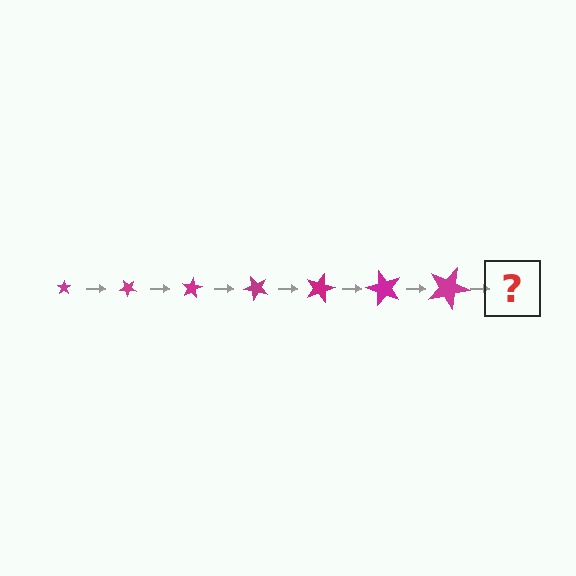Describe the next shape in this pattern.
It should be a star, larger than the previous one and rotated 280 degrees from the start.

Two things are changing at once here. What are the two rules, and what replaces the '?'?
The two rules are that the star grows larger each step and it rotates 40 degrees each step. The '?' should be a star, larger than the previous one and rotated 280 degrees from the start.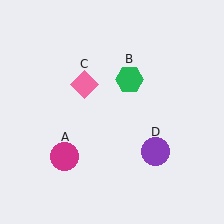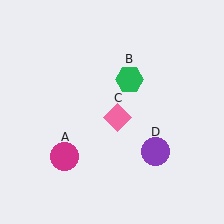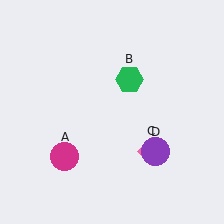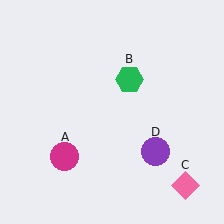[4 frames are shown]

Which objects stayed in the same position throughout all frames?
Magenta circle (object A) and green hexagon (object B) and purple circle (object D) remained stationary.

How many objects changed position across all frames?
1 object changed position: pink diamond (object C).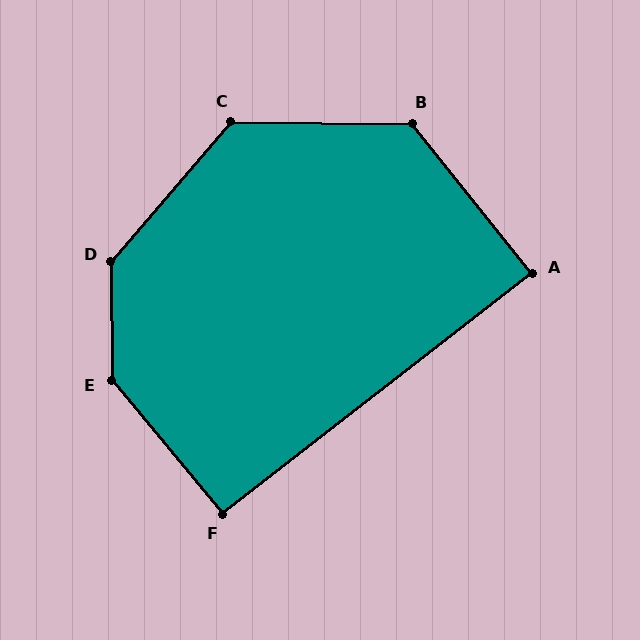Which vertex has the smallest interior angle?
A, at approximately 89 degrees.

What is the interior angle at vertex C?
Approximately 130 degrees (obtuse).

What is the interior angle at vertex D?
Approximately 139 degrees (obtuse).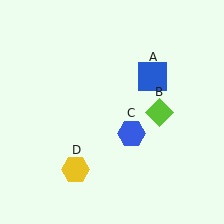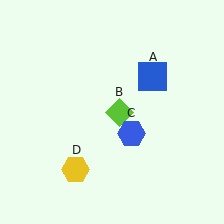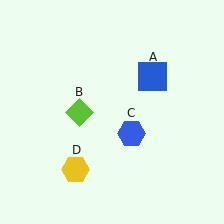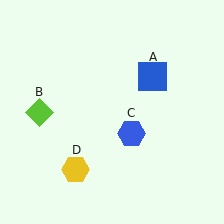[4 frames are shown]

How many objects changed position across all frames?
1 object changed position: lime diamond (object B).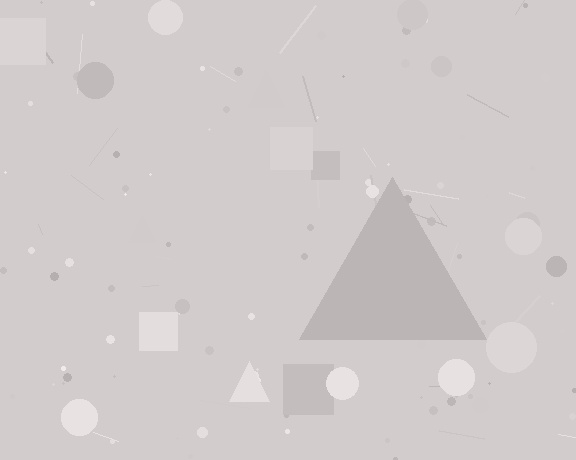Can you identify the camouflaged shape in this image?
The camouflaged shape is a triangle.